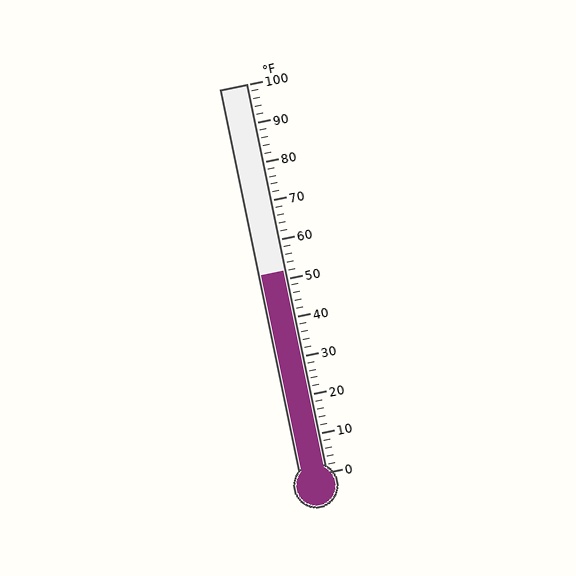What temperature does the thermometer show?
The thermometer shows approximately 52°F.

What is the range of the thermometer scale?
The thermometer scale ranges from 0°F to 100°F.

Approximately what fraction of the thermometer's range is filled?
The thermometer is filled to approximately 50% of its range.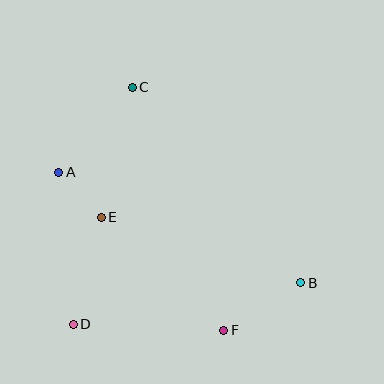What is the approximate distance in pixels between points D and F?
The distance between D and F is approximately 150 pixels.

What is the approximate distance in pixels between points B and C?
The distance between B and C is approximately 258 pixels.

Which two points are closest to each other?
Points A and E are closest to each other.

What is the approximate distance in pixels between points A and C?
The distance between A and C is approximately 113 pixels.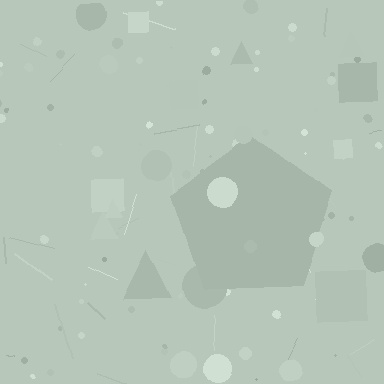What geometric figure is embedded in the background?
A pentagon is embedded in the background.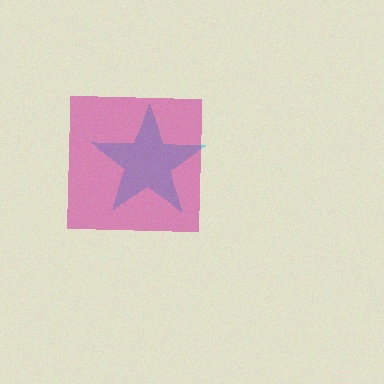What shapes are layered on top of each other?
The layered shapes are: a cyan star, a magenta square.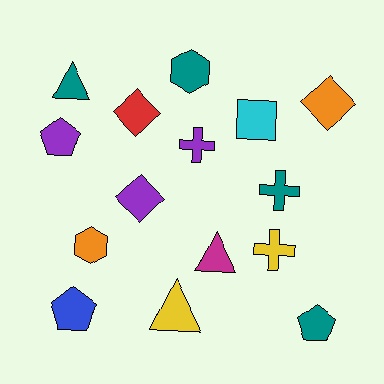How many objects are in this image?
There are 15 objects.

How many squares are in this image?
There is 1 square.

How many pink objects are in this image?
There are no pink objects.